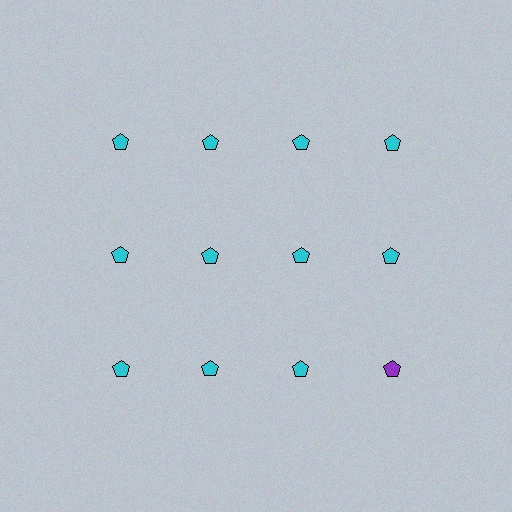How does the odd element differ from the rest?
It has a different color: purple instead of cyan.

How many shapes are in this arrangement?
There are 12 shapes arranged in a grid pattern.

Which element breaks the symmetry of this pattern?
The purple pentagon in the third row, second from right column breaks the symmetry. All other shapes are cyan pentagons.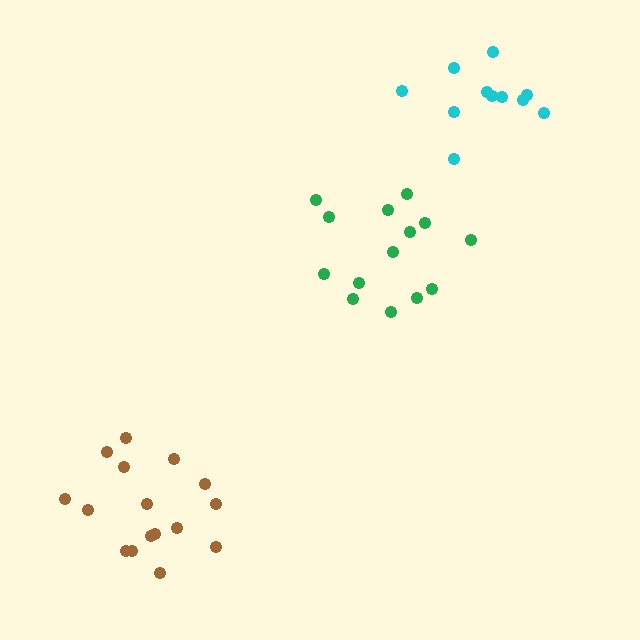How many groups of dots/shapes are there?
There are 3 groups.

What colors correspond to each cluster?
The clusters are colored: green, cyan, brown.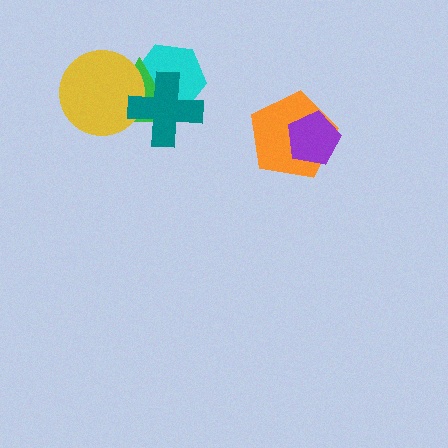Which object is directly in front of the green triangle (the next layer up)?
The yellow circle is directly in front of the green triangle.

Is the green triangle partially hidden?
Yes, it is partially covered by another shape.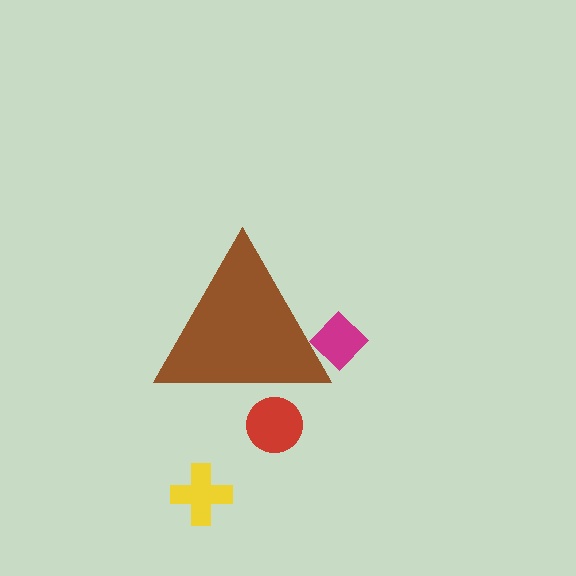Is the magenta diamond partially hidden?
Yes, the magenta diamond is partially hidden behind the brown triangle.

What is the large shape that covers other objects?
A brown triangle.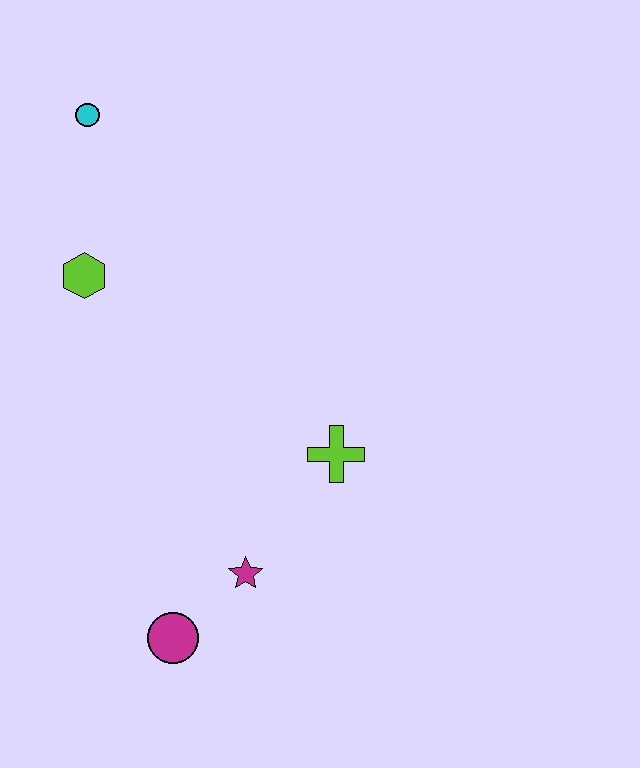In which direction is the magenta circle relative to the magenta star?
The magenta circle is to the left of the magenta star.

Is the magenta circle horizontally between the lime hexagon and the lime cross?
Yes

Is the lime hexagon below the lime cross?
No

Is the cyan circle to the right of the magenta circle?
No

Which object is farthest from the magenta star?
The cyan circle is farthest from the magenta star.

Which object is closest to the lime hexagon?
The cyan circle is closest to the lime hexagon.